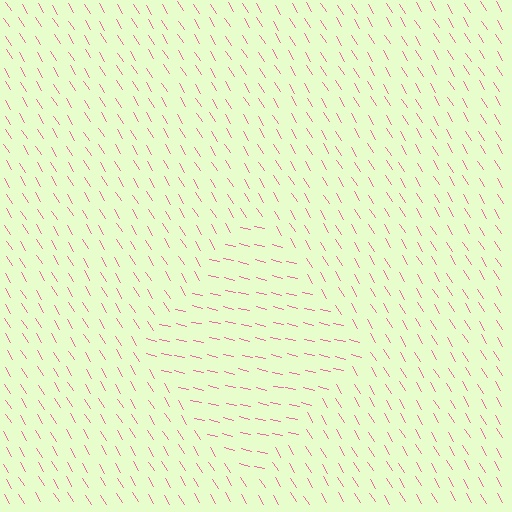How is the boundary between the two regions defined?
The boundary is defined purely by a change in line orientation (approximately 45 degrees difference). All lines are the same color and thickness.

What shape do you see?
I see a diamond.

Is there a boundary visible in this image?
Yes, there is a texture boundary formed by a change in line orientation.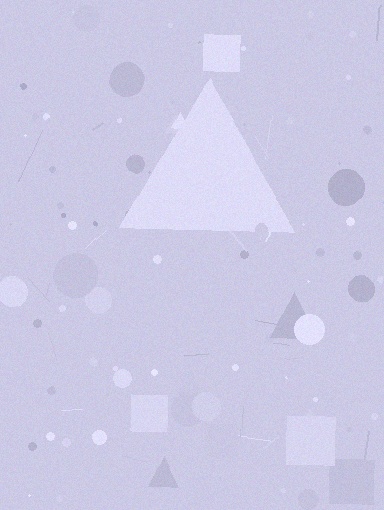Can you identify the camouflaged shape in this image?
The camouflaged shape is a triangle.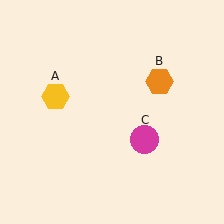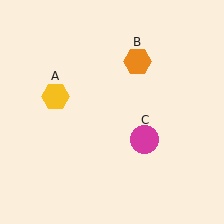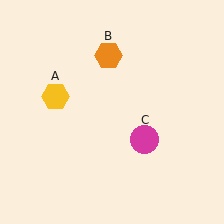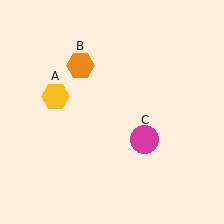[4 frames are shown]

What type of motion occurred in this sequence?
The orange hexagon (object B) rotated counterclockwise around the center of the scene.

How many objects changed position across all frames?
1 object changed position: orange hexagon (object B).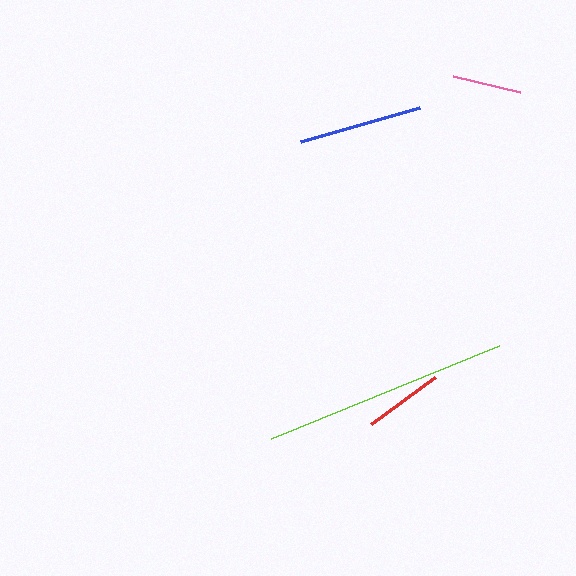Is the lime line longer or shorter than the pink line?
The lime line is longer than the pink line.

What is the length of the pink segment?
The pink segment is approximately 69 pixels long.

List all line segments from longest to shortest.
From longest to shortest: lime, blue, red, pink.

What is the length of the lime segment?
The lime segment is approximately 246 pixels long.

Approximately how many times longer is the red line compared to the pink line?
The red line is approximately 1.2 times the length of the pink line.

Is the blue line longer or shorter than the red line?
The blue line is longer than the red line.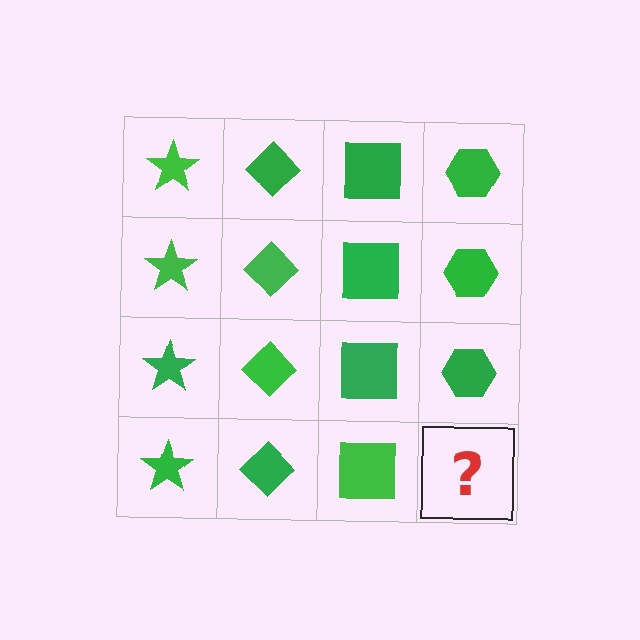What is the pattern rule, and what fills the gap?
The rule is that each column has a consistent shape. The gap should be filled with a green hexagon.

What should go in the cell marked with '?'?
The missing cell should contain a green hexagon.